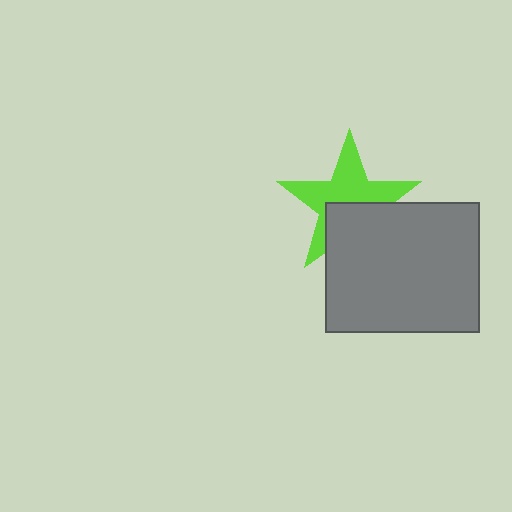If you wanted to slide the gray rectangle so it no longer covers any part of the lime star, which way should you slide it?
Slide it down — that is the most direct way to separate the two shapes.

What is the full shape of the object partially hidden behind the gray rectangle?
The partially hidden object is a lime star.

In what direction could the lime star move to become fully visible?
The lime star could move up. That would shift it out from behind the gray rectangle entirely.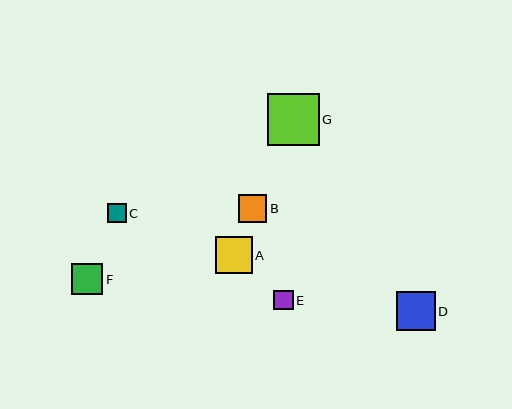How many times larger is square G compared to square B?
Square G is approximately 1.9 times the size of square B.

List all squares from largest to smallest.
From largest to smallest: G, D, A, F, B, E, C.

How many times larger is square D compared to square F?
Square D is approximately 1.2 times the size of square F.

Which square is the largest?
Square G is the largest with a size of approximately 52 pixels.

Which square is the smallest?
Square C is the smallest with a size of approximately 19 pixels.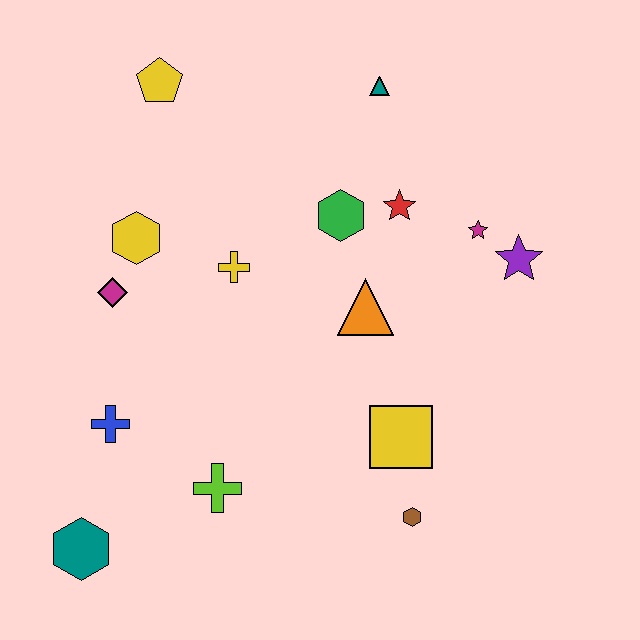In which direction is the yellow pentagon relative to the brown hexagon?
The yellow pentagon is above the brown hexagon.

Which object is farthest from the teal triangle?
The teal hexagon is farthest from the teal triangle.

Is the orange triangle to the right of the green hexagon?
Yes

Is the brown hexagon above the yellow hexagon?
No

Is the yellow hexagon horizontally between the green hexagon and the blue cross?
Yes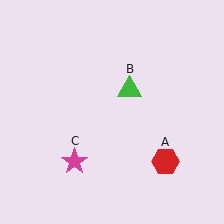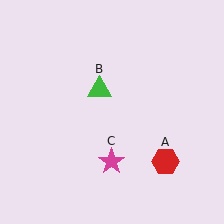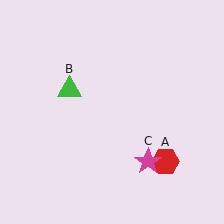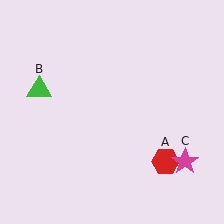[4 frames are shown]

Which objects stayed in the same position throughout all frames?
Red hexagon (object A) remained stationary.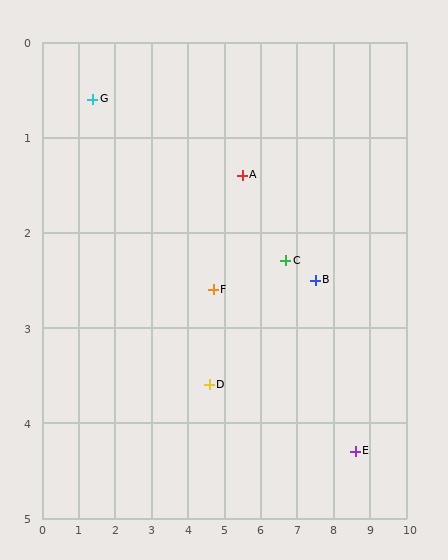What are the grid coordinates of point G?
Point G is at approximately (1.4, 0.6).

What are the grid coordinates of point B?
Point B is at approximately (7.5, 2.5).